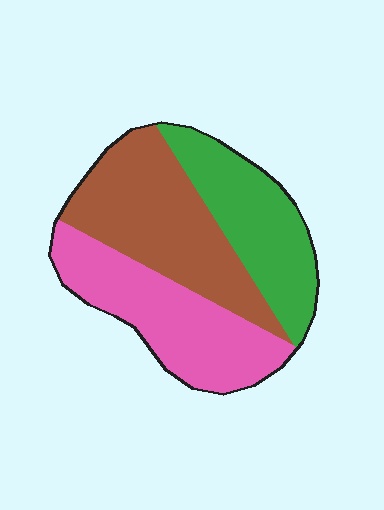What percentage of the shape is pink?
Pink takes up about one third (1/3) of the shape.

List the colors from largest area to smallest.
From largest to smallest: brown, pink, green.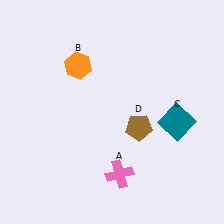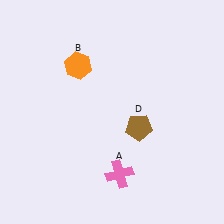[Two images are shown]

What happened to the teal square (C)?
The teal square (C) was removed in Image 2. It was in the bottom-right area of Image 1.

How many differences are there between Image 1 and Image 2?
There is 1 difference between the two images.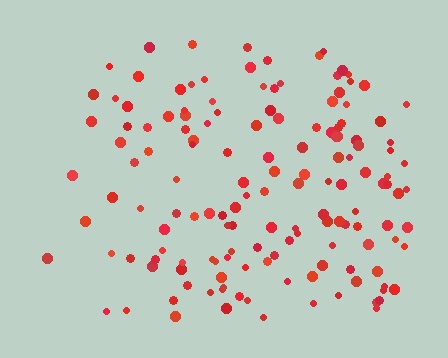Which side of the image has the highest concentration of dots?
The right.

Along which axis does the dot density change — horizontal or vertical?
Horizontal.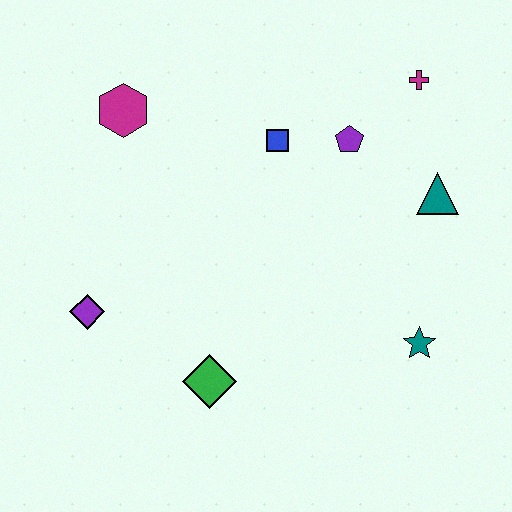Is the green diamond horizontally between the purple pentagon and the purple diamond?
Yes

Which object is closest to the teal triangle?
The purple pentagon is closest to the teal triangle.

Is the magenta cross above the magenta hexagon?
Yes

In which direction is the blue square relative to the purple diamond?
The blue square is to the right of the purple diamond.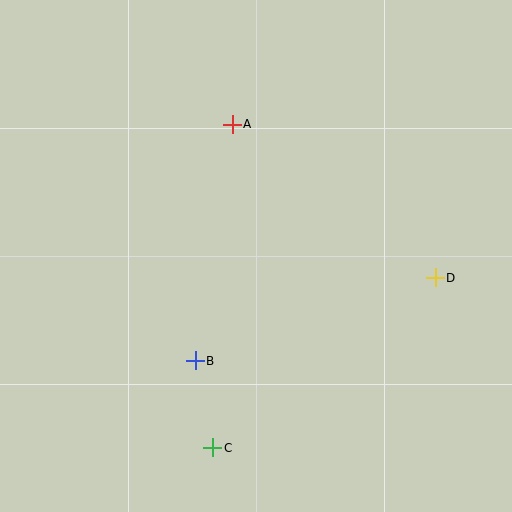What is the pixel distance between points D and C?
The distance between D and C is 280 pixels.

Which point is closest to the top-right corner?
Point D is closest to the top-right corner.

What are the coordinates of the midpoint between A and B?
The midpoint between A and B is at (214, 243).